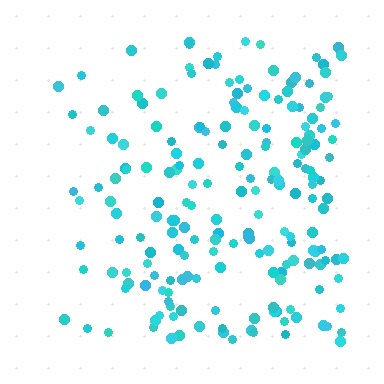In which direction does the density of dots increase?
From left to right, with the right side densest.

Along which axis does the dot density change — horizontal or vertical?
Horizontal.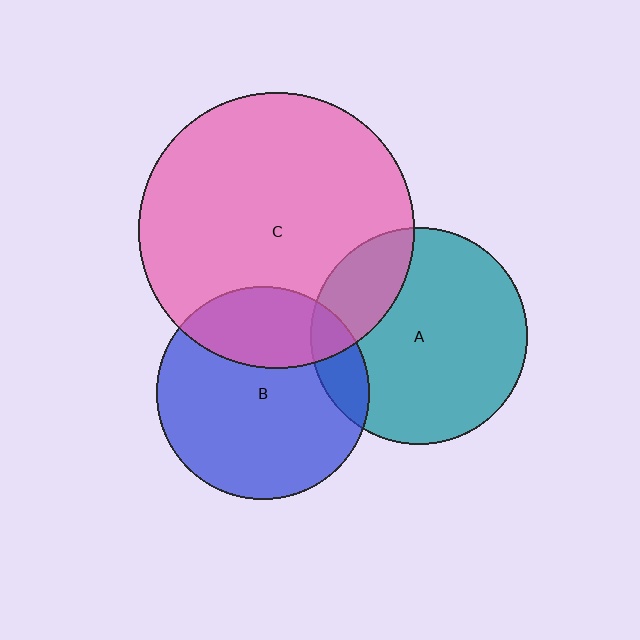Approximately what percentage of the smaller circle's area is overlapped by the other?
Approximately 15%.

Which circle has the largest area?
Circle C (pink).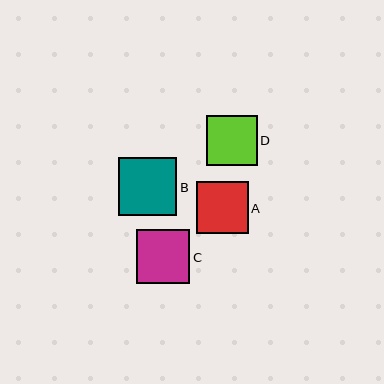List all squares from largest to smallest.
From largest to smallest: B, C, A, D.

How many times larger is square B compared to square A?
Square B is approximately 1.1 times the size of square A.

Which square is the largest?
Square B is the largest with a size of approximately 59 pixels.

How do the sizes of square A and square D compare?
Square A and square D are approximately the same size.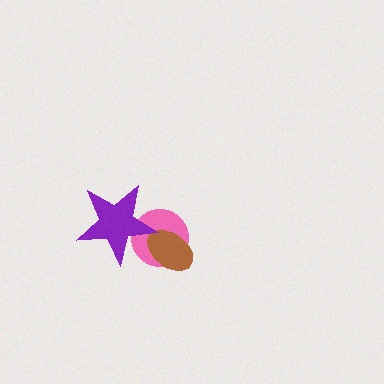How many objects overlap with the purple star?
2 objects overlap with the purple star.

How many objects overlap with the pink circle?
2 objects overlap with the pink circle.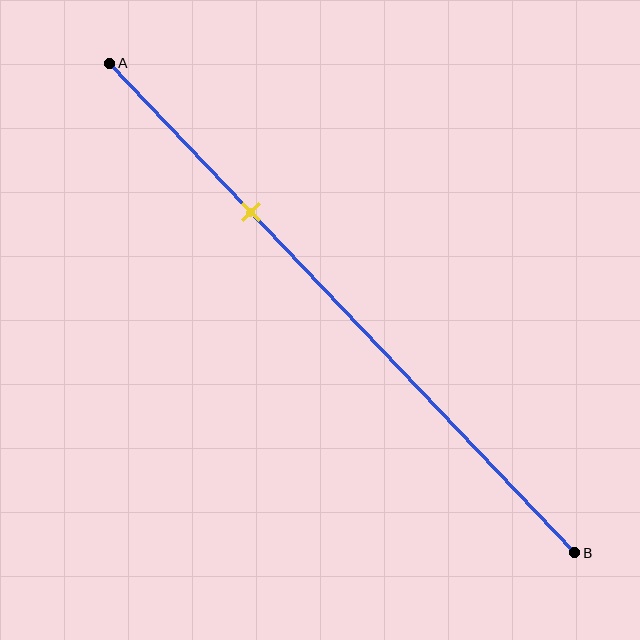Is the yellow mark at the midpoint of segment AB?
No, the mark is at about 30% from A, not at the 50% midpoint.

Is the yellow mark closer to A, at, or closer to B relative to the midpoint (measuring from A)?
The yellow mark is closer to point A than the midpoint of segment AB.